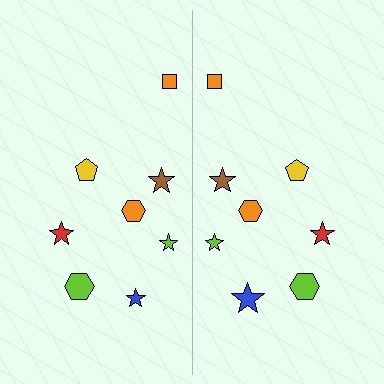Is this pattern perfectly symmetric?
No, the pattern is not perfectly symmetric. The blue star on the right side has a different size than its mirror counterpart.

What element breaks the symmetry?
The blue star on the right side has a different size than its mirror counterpart.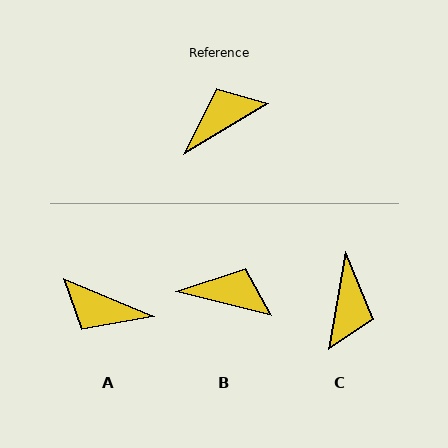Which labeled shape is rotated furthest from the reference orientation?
C, about 131 degrees away.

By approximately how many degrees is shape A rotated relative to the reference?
Approximately 126 degrees counter-clockwise.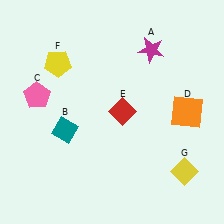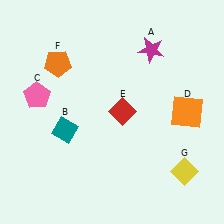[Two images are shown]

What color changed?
The pentagon (F) changed from yellow in Image 1 to orange in Image 2.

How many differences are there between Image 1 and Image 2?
There is 1 difference between the two images.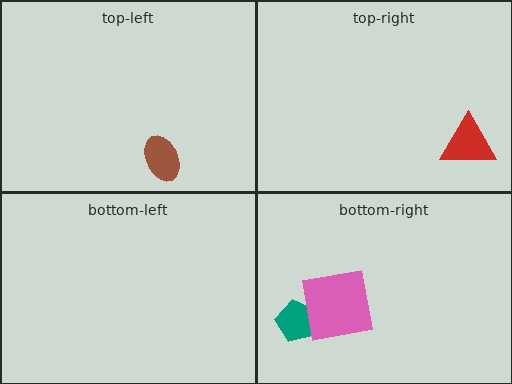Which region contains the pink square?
The bottom-right region.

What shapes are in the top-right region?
The red triangle.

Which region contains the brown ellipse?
The top-left region.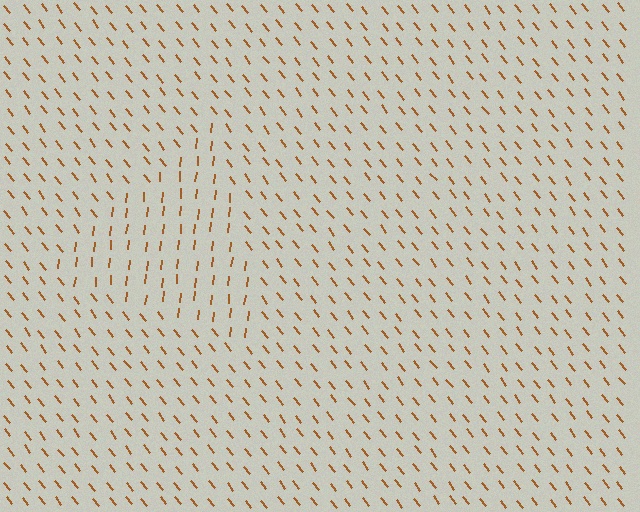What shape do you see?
I see a triangle.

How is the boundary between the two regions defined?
The boundary is defined purely by a change in line orientation (approximately 45 degrees difference). All lines are the same color and thickness.